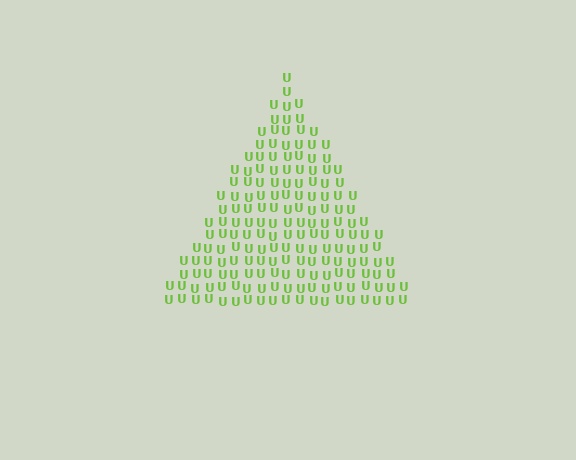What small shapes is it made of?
It is made of small letter U's.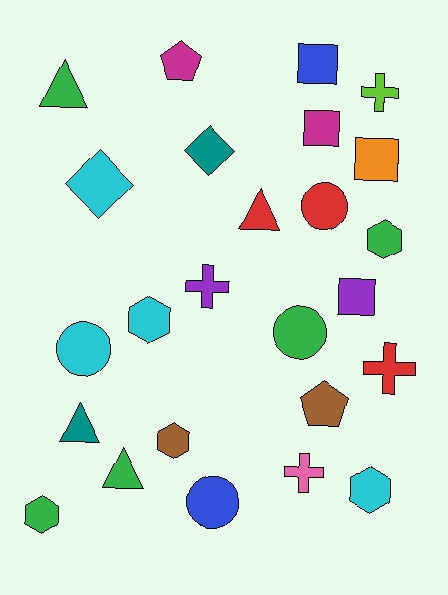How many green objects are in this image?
There are 5 green objects.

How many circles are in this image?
There are 4 circles.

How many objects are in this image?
There are 25 objects.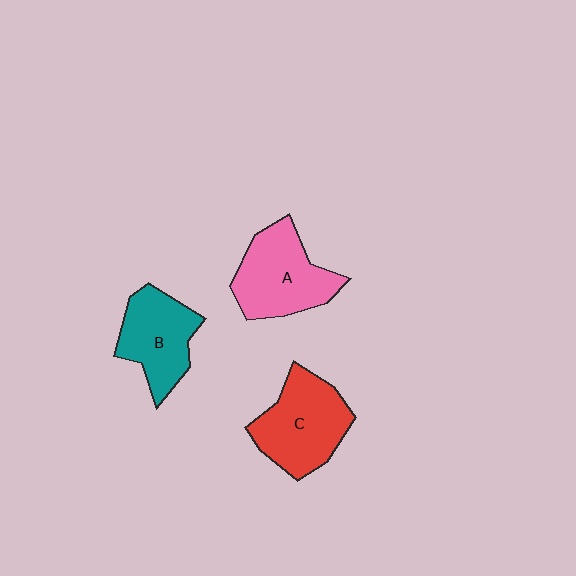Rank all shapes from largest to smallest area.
From largest to smallest: C (red), A (pink), B (teal).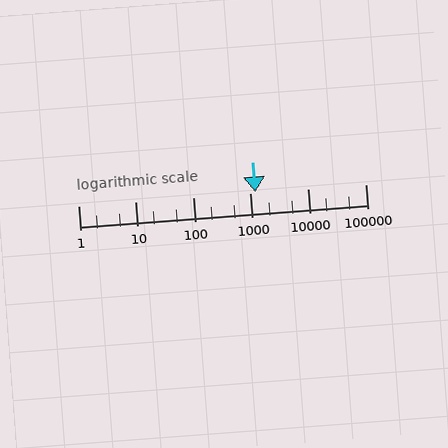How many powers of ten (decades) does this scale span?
The scale spans 5 decades, from 1 to 100000.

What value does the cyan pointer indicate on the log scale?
The pointer indicates approximately 1200.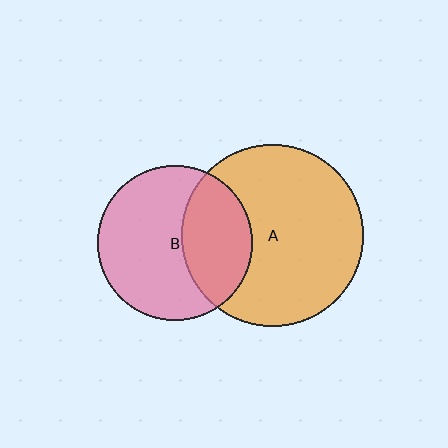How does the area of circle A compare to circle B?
Approximately 1.4 times.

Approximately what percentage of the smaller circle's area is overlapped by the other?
Approximately 35%.